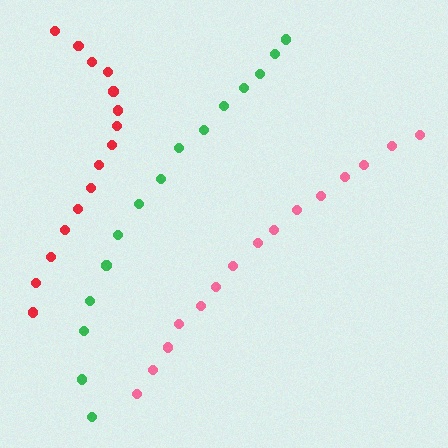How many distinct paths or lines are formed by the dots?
There are 3 distinct paths.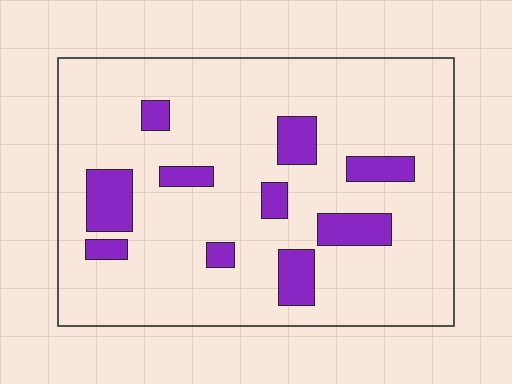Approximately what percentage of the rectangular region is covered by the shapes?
Approximately 15%.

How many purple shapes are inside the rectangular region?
10.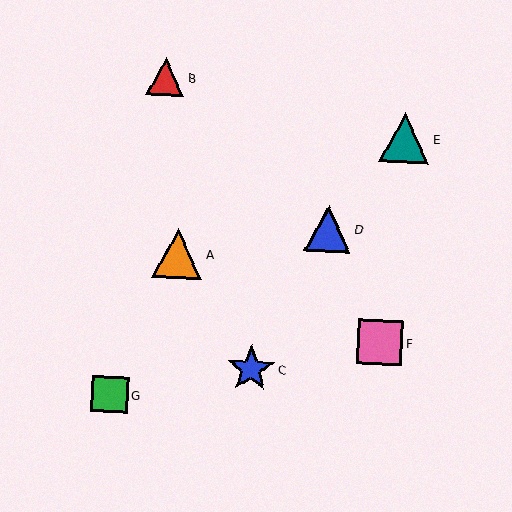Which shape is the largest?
The teal triangle (labeled E) is the largest.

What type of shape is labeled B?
Shape B is a red triangle.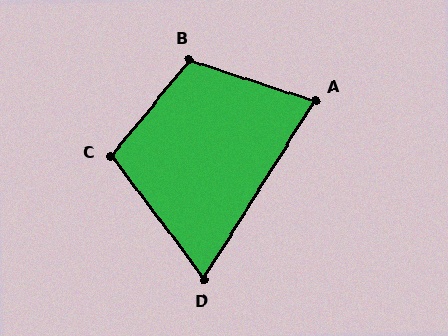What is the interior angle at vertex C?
Approximately 104 degrees (obtuse).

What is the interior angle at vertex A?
Approximately 76 degrees (acute).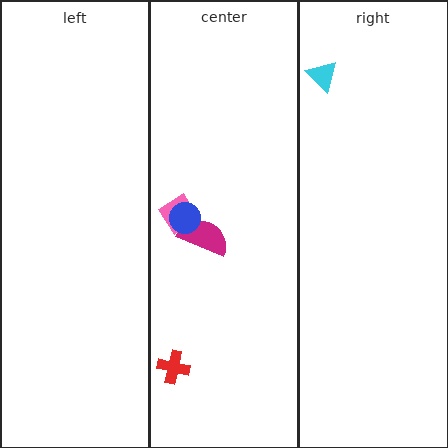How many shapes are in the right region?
1.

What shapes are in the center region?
The magenta semicircle, the pink diamond, the red cross, the blue circle.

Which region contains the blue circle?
The center region.